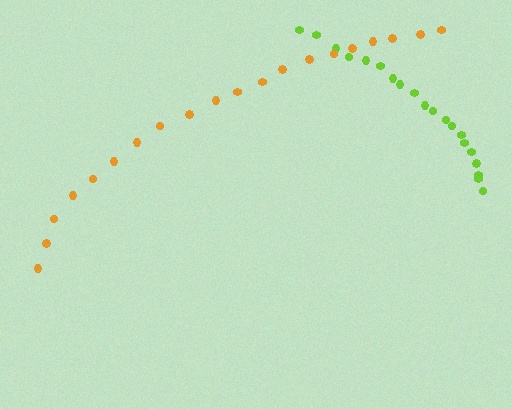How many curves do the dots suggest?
There are 2 distinct paths.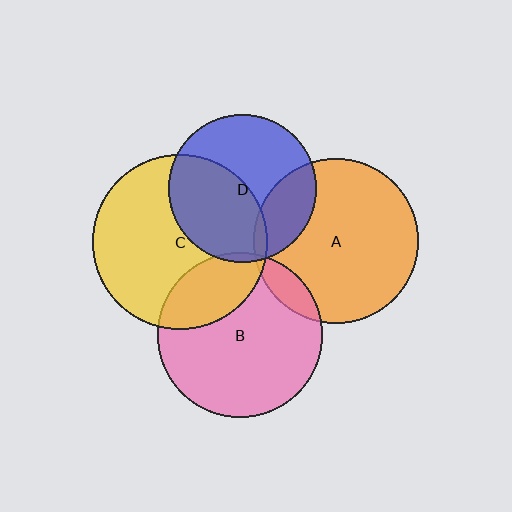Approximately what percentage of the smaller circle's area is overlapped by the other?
Approximately 5%.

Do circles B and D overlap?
Yes.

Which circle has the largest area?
Circle C (yellow).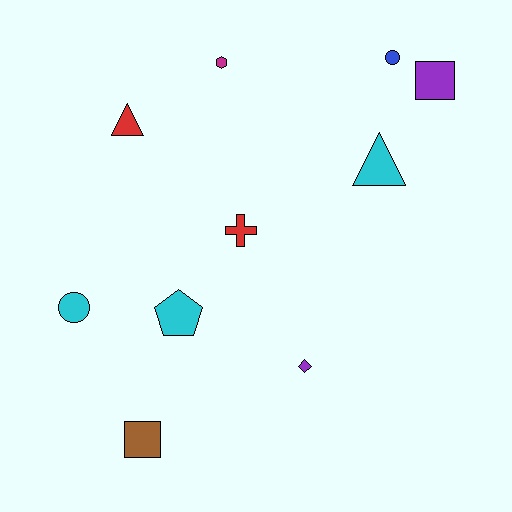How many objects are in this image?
There are 10 objects.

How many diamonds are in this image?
There is 1 diamond.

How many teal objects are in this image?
There are no teal objects.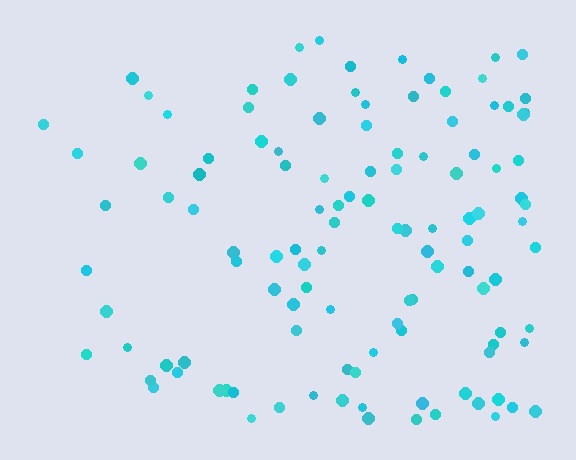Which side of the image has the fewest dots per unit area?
The left.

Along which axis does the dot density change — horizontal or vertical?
Horizontal.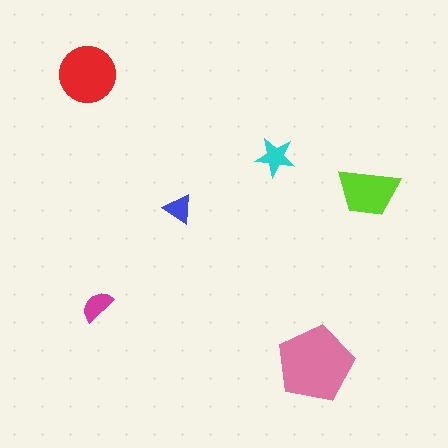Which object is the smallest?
The blue triangle.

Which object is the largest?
The pink pentagon.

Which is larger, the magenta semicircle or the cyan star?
The cyan star.